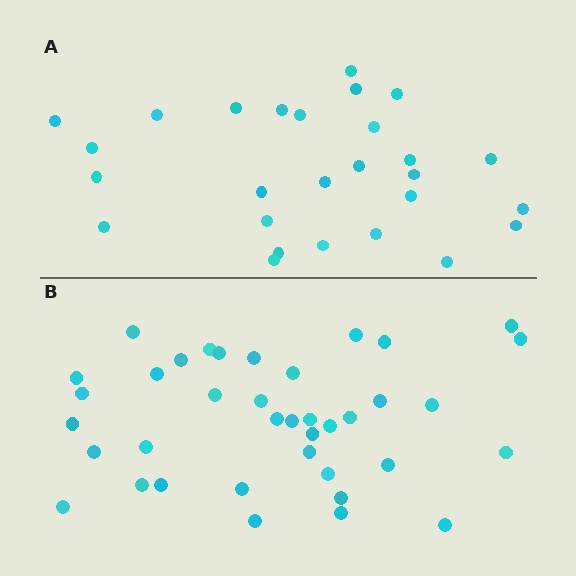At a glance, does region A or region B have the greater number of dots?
Region B (the bottom region) has more dots.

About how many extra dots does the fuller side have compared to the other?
Region B has roughly 12 or so more dots than region A.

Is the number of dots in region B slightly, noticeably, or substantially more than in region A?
Region B has noticeably more, but not dramatically so. The ratio is roughly 1.4 to 1.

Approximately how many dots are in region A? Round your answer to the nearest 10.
About 30 dots. (The exact count is 27, which rounds to 30.)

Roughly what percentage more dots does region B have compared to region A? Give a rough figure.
About 40% more.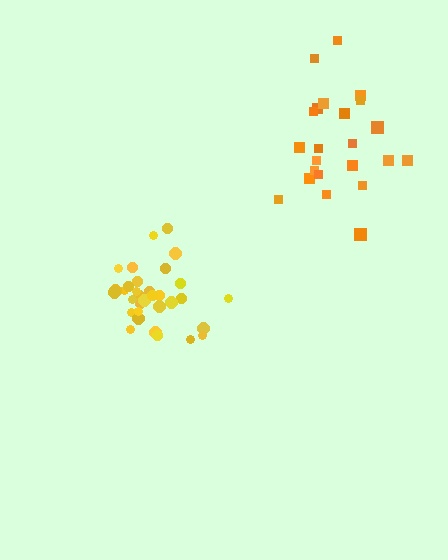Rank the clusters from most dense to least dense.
yellow, orange.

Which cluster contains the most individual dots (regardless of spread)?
Yellow (33).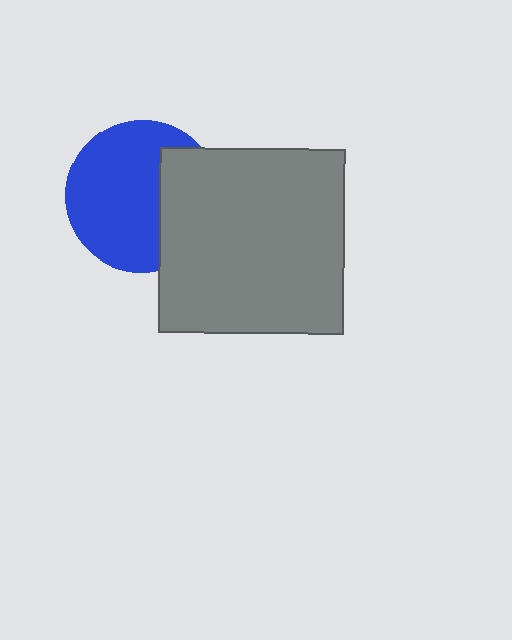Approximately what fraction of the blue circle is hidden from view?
Roughly 33% of the blue circle is hidden behind the gray square.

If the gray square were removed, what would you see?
You would see the complete blue circle.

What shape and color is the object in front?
The object in front is a gray square.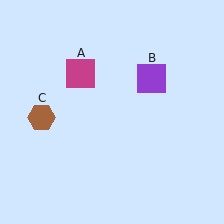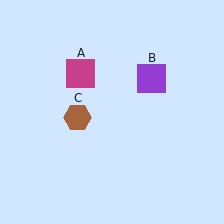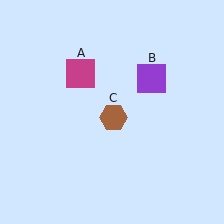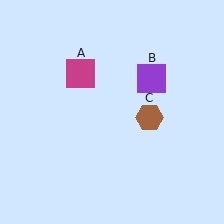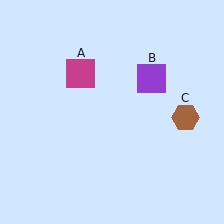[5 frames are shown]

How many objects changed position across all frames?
1 object changed position: brown hexagon (object C).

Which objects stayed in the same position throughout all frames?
Magenta square (object A) and purple square (object B) remained stationary.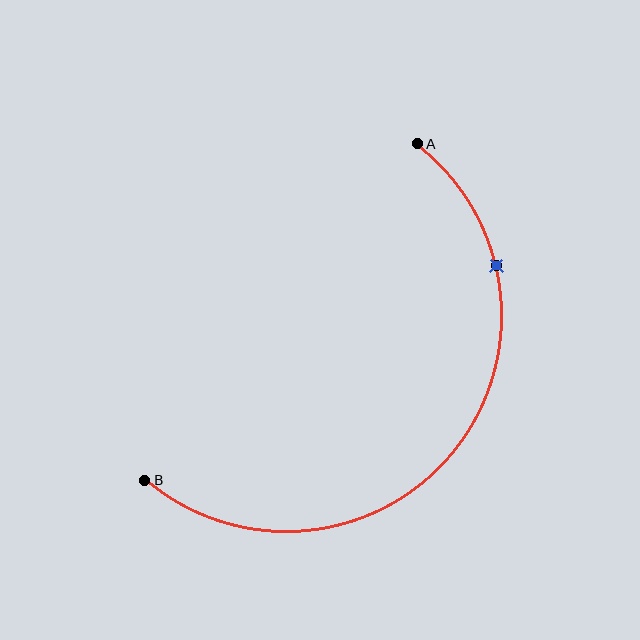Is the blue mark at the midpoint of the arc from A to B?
No. The blue mark lies on the arc but is closer to endpoint A. The arc midpoint would be at the point on the curve equidistant along the arc from both A and B.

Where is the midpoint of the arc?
The arc midpoint is the point on the curve farthest from the straight line joining A and B. It sits below and to the right of that line.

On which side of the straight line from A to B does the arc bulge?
The arc bulges below and to the right of the straight line connecting A and B.